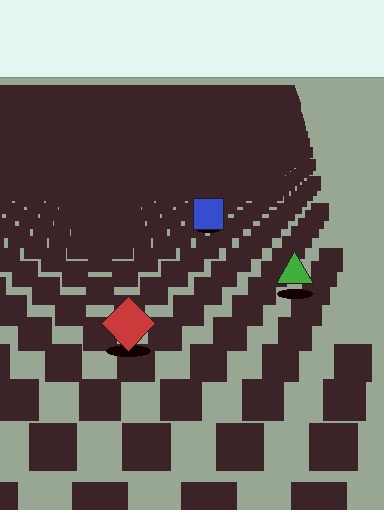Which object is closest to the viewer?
The red diamond is closest. The texture marks near it are larger and more spread out.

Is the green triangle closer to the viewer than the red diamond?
No. The red diamond is closer — you can tell from the texture gradient: the ground texture is coarser near it.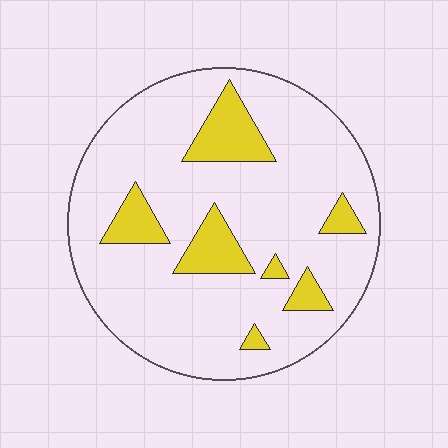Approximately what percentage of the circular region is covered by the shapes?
Approximately 15%.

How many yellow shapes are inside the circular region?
7.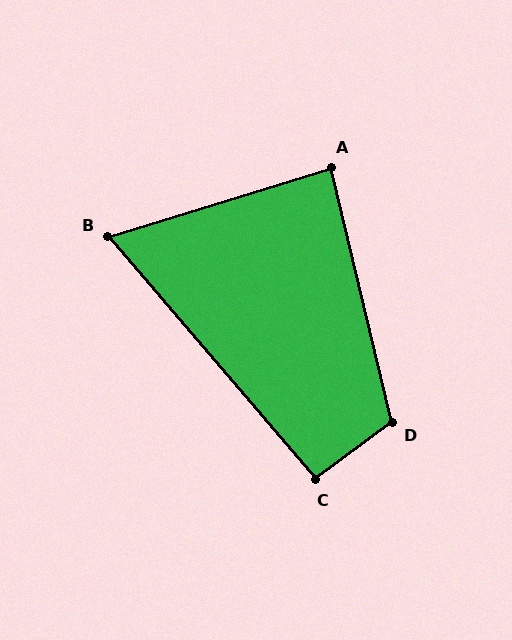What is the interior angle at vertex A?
Approximately 86 degrees (approximately right).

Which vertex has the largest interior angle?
D, at approximately 113 degrees.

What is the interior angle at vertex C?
Approximately 94 degrees (approximately right).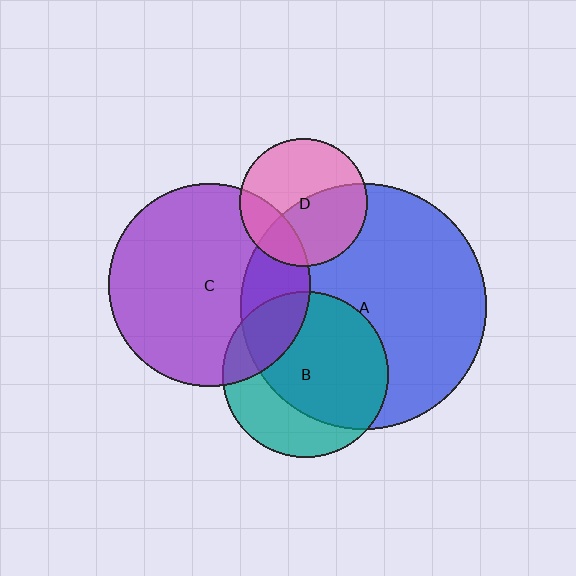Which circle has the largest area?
Circle A (blue).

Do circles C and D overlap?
Yes.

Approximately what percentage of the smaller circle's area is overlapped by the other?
Approximately 20%.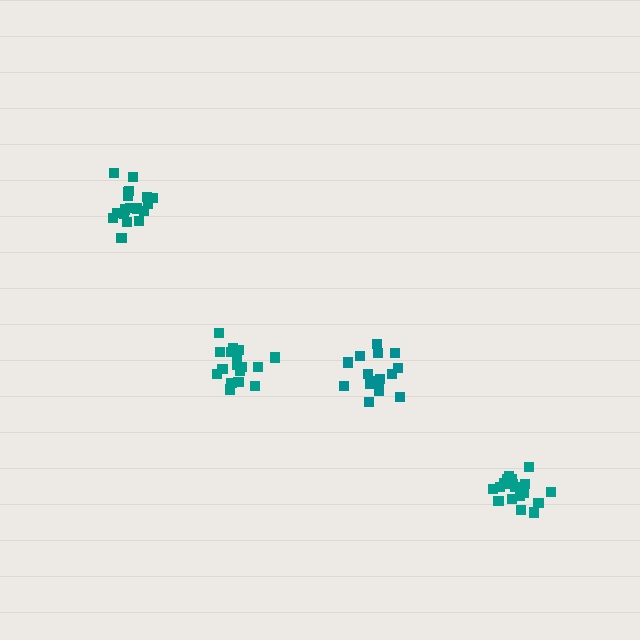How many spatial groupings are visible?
There are 4 spatial groupings.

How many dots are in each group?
Group 1: 18 dots, Group 2: 17 dots, Group 3: 18 dots, Group 4: 18 dots (71 total).